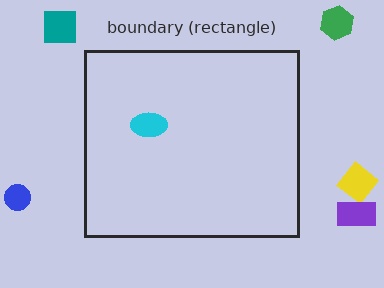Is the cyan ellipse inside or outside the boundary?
Inside.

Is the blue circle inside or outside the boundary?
Outside.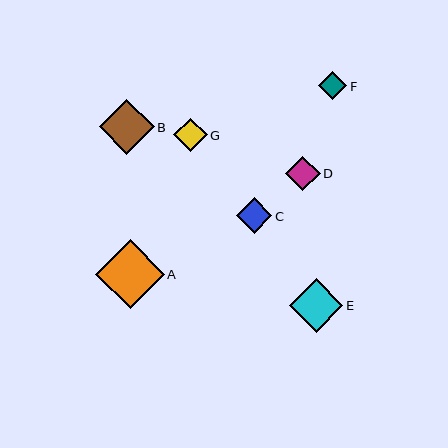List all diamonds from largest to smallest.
From largest to smallest: A, B, E, C, D, G, F.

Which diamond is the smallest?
Diamond F is the smallest with a size of approximately 28 pixels.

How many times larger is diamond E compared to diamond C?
Diamond E is approximately 1.5 times the size of diamond C.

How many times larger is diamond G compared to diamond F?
Diamond G is approximately 1.2 times the size of diamond F.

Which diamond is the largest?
Diamond A is the largest with a size of approximately 69 pixels.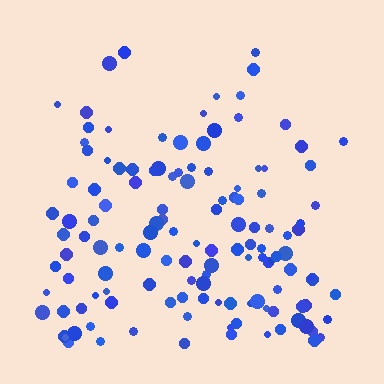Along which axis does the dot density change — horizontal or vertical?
Vertical.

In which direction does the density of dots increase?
From top to bottom, with the bottom side densest.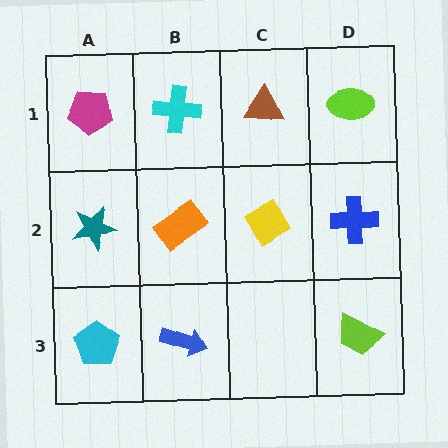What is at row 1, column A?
A magenta pentagon.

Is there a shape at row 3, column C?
No, that cell is empty.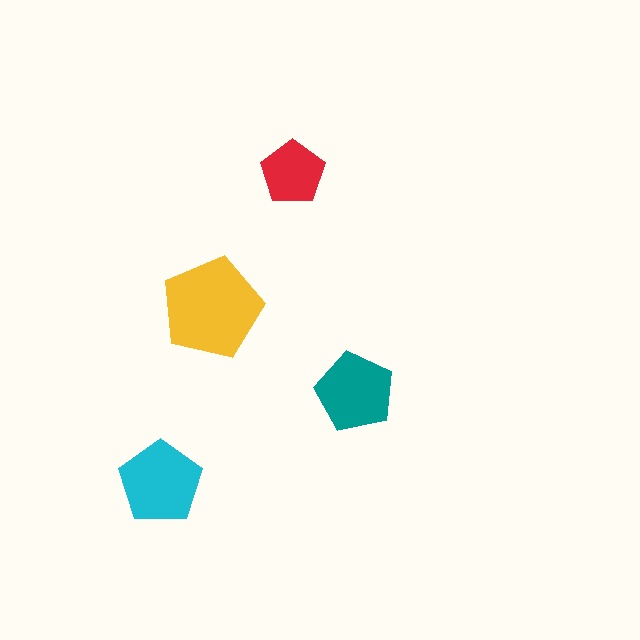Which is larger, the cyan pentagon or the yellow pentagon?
The yellow one.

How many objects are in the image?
There are 4 objects in the image.